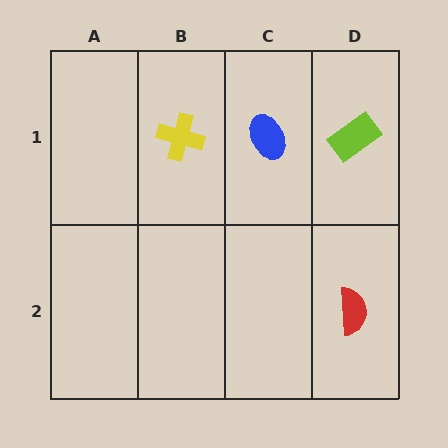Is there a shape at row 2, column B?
No, that cell is empty.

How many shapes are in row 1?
3 shapes.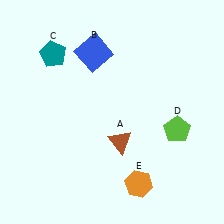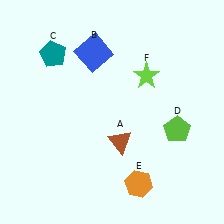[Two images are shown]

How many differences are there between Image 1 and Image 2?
There is 1 difference between the two images.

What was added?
A lime star (F) was added in Image 2.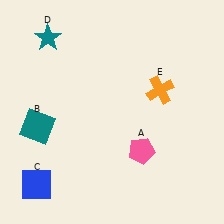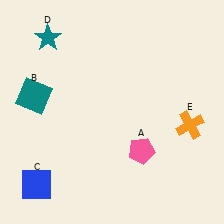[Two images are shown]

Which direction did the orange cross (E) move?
The orange cross (E) moved down.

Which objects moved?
The objects that moved are: the teal square (B), the orange cross (E).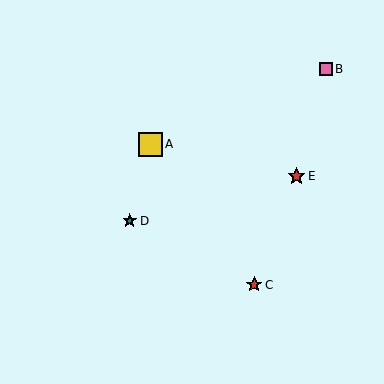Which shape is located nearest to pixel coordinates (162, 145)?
The yellow square (labeled A) at (150, 144) is nearest to that location.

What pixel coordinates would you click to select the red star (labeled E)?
Click at (296, 176) to select the red star E.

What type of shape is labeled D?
Shape D is a teal star.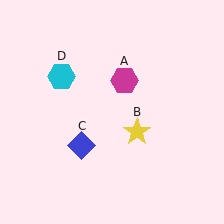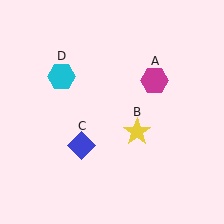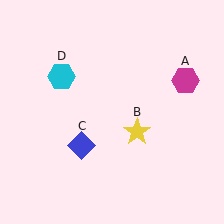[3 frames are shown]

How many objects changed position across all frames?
1 object changed position: magenta hexagon (object A).